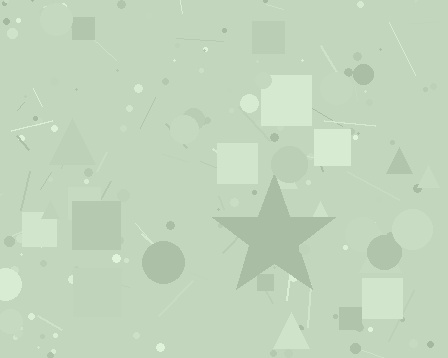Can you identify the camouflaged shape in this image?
The camouflaged shape is a star.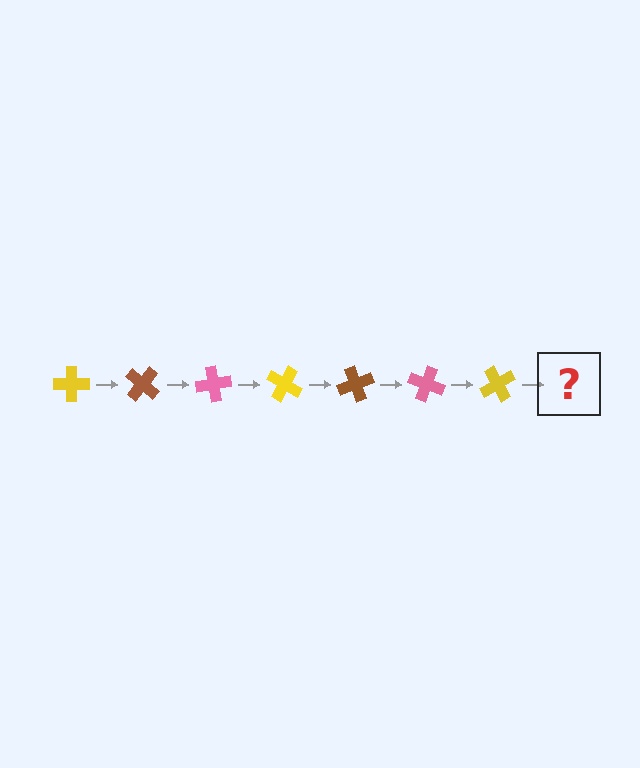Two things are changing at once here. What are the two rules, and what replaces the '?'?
The two rules are that it rotates 40 degrees each step and the color cycles through yellow, brown, and pink. The '?' should be a brown cross, rotated 280 degrees from the start.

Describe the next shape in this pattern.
It should be a brown cross, rotated 280 degrees from the start.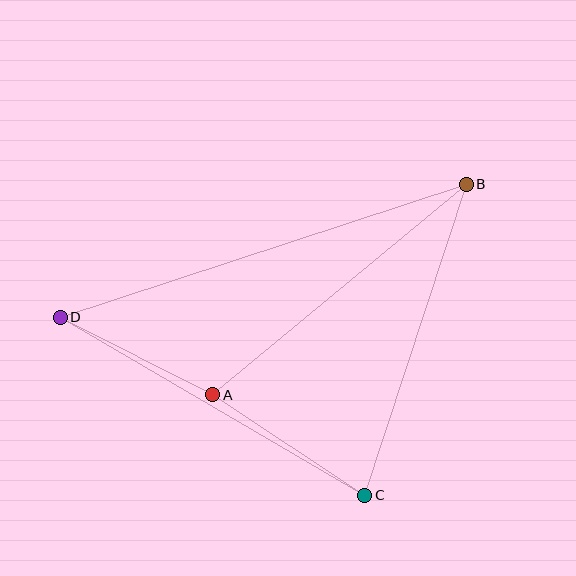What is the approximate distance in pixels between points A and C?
The distance between A and C is approximately 182 pixels.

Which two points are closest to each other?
Points A and D are closest to each other.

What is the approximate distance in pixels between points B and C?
The distance between B and C is approximately 327 pixels.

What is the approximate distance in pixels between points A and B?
The distance between A and B is approximately 329 pixels.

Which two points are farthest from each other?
Points B and D are farthest from each other.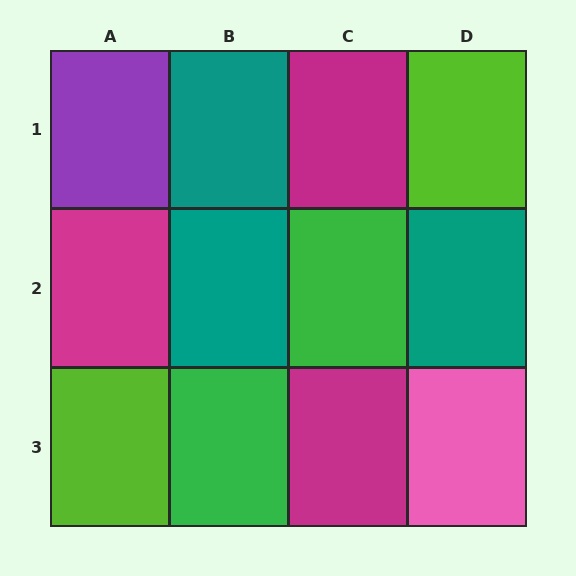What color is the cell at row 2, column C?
Green.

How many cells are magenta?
3 cells are magenta.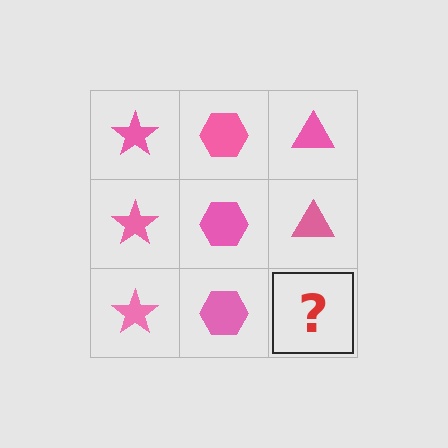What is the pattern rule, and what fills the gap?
The rule is that each column has a consistent shape. The gap should be filled with a pink triangle.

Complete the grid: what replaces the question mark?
The question mark should be replaced with a pink triangle.